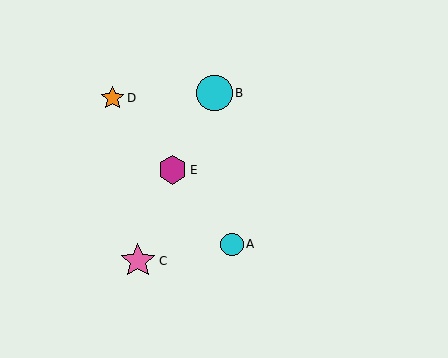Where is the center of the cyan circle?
The center of the cyan circle is at (214, 93).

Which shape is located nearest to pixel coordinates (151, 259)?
The pink star (labeled C) at (138, 261) is nearest to that location.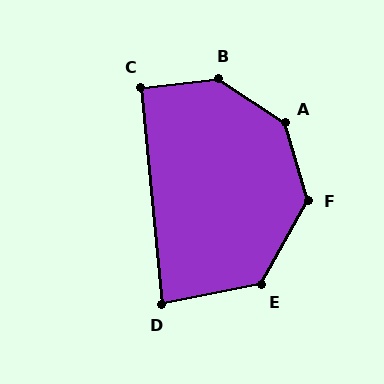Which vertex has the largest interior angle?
B, at approximately 140 degrees.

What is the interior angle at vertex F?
Approximately 135 degrees (obtuse).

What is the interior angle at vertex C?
Approximately 91 degrees (approximately right).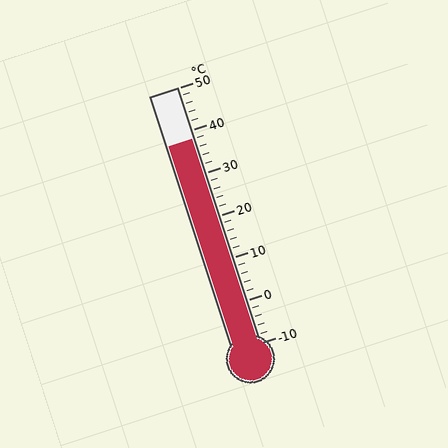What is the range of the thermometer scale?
The thermometer scale ranges from -10°C to 50°C.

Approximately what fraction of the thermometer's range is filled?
The thermometer is filled to approximately 80% of its range.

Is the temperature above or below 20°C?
The temperature is above 20°C.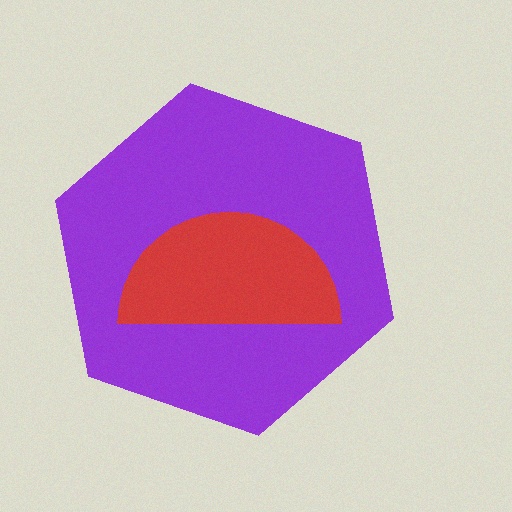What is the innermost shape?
The red semicircle.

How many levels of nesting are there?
2.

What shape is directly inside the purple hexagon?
The red semicircle.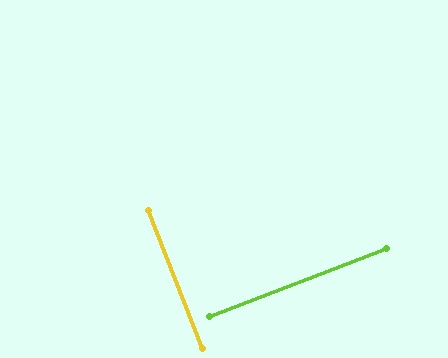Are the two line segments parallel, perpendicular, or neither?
Perpendicular — they meet at approximately 90°.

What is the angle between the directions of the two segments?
Approximately 90 degrees.